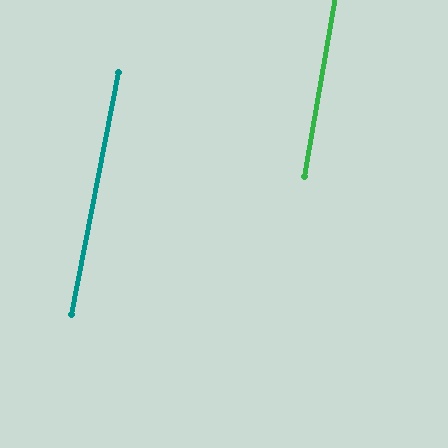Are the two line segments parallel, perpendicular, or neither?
Parallel — their directions differ by only 1.3°.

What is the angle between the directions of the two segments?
Approximately 1 degree.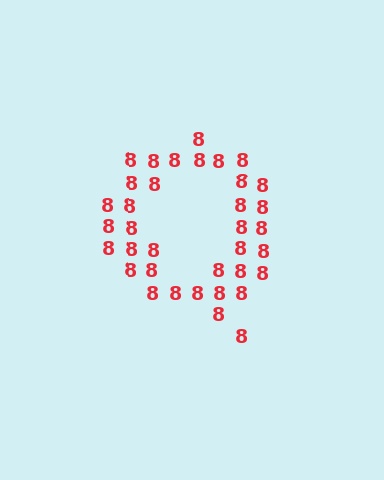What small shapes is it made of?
It is made of small digit 8's.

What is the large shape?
The large shape is the letter Q.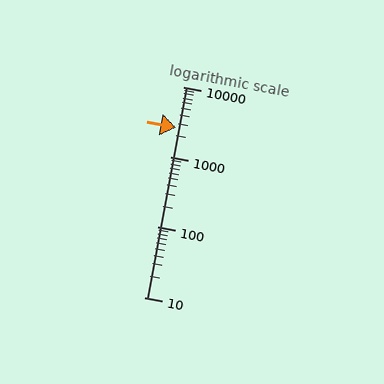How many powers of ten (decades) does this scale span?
The scale spans 3 decades, from 10 to 10000.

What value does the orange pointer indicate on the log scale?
The pointer indicates approximately 2600.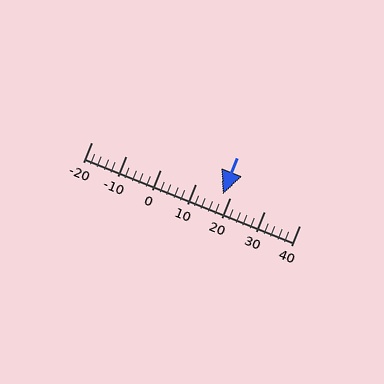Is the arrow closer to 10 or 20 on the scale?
The arrow is closer to 20.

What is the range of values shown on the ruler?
The ruler shows values from -20 to 40.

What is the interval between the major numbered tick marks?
The major tick marks are spaced 10 units apart.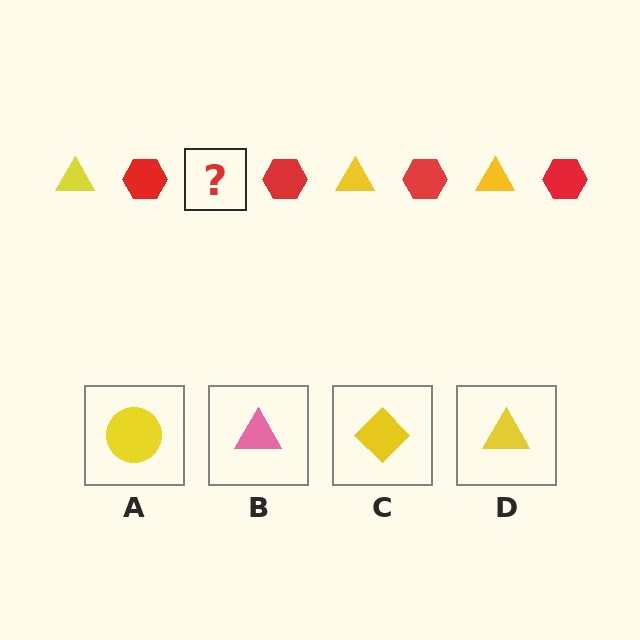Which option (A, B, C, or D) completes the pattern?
D.